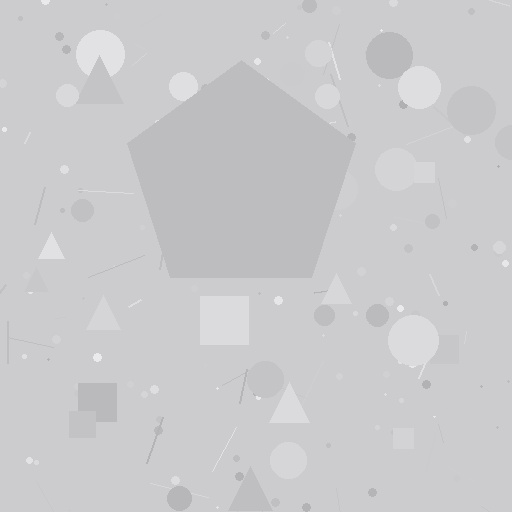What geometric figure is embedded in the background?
A pentagon is embedded in the background.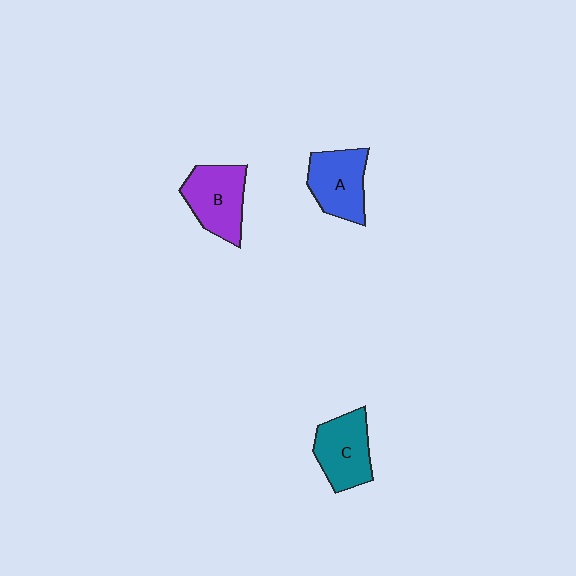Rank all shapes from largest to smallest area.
From largest to smallest: B (purple), C (teal), A (blue).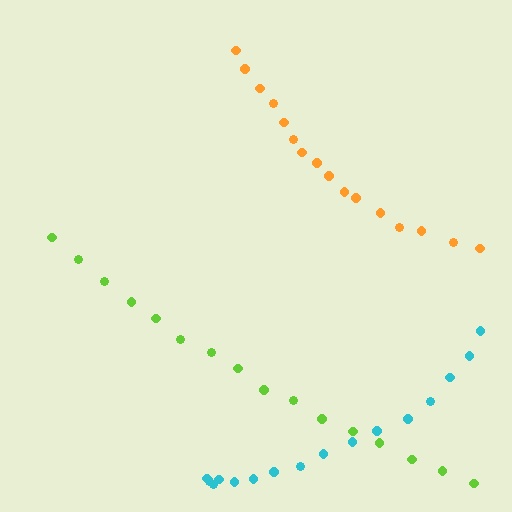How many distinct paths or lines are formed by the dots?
There are 3 distinct paths.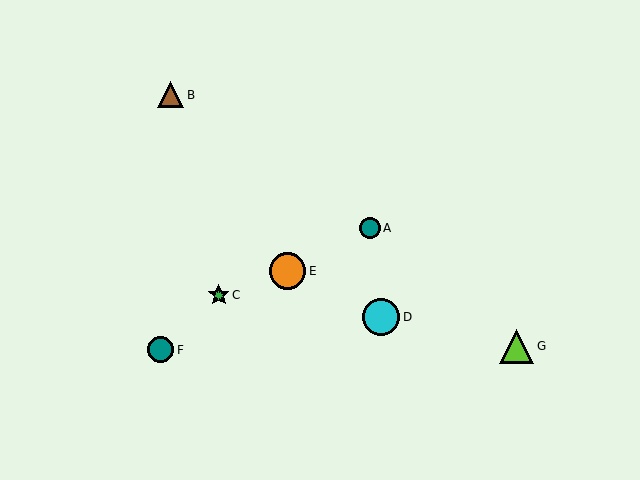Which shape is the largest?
The cyan circle (labeled D) is the largest.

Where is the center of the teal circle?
The center of the teal circle is at (370, 228).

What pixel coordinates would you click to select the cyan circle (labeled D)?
Click at (381, 317) to select the cyan circle D.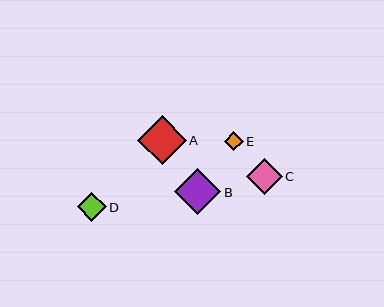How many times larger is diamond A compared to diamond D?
Diamond A is approximately 1.7 times the size of diamond D.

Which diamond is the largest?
Diamond A is the largest with a size of approximately 48 pixels.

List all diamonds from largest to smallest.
From largest to smallest: A, B, C, D, E.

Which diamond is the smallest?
Diamond E is the smallest with a size of approximately 19 pixels.